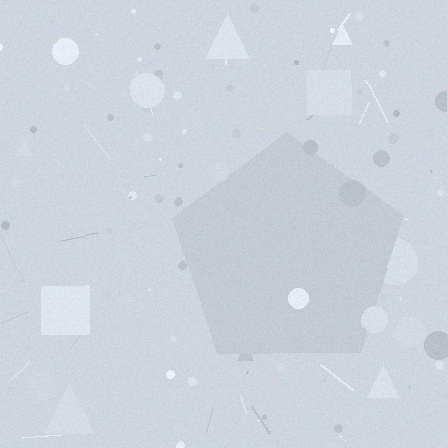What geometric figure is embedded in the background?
A pentagon is embedded in the background.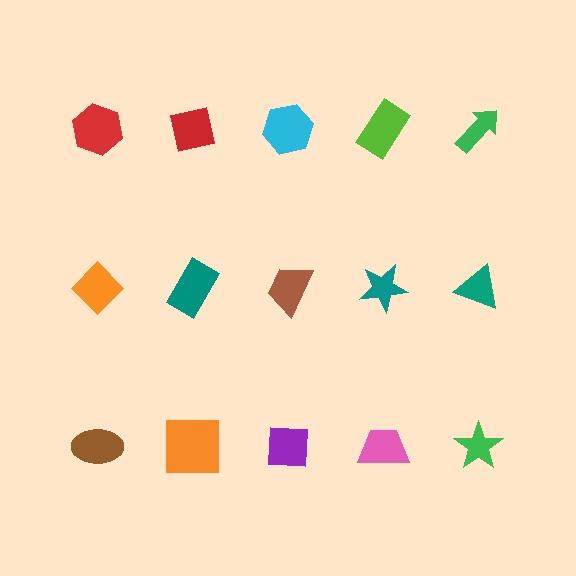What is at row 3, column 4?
A pink trapezoid.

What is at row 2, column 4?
A teal star.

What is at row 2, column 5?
A teal triangle.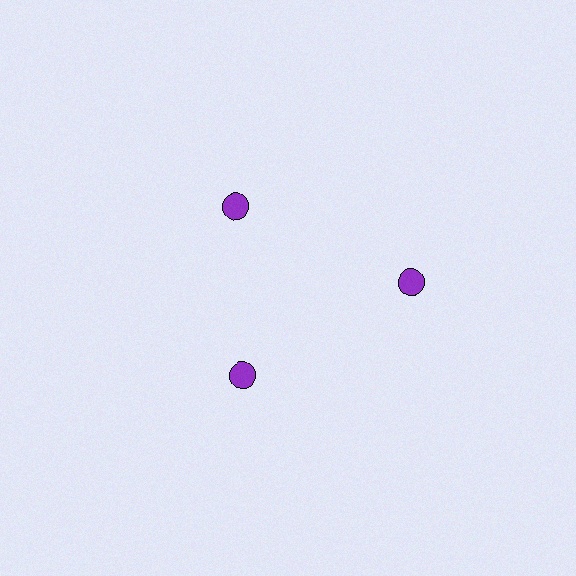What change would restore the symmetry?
The symmetry would be restored by moving it inward, back onto the ring so that all 3 circles sit at equal angles and equal distance from the center.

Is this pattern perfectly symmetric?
No. The 3 purple circles are arranged in a ring, but one element near the 3 o'clock position is pushed outward from the center, breaking the 3-fold rotational symmetry.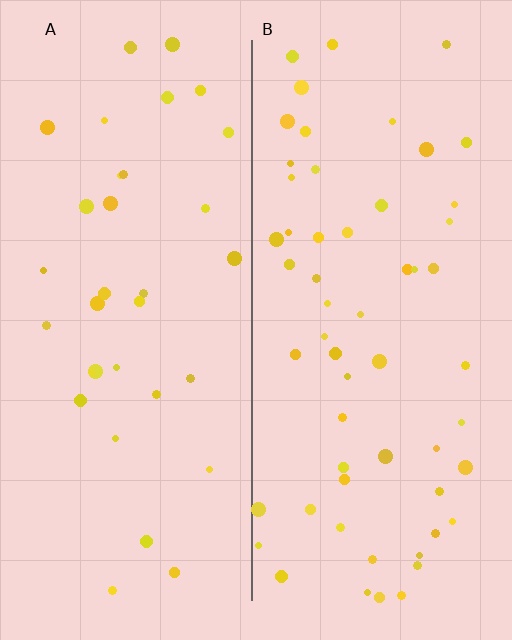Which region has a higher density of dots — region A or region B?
B (the right).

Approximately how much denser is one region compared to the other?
Approximately 1.6× — region B over region A.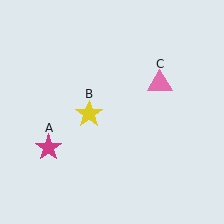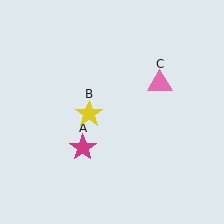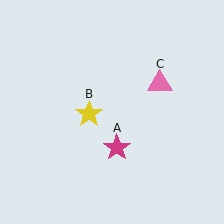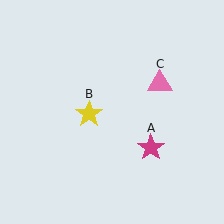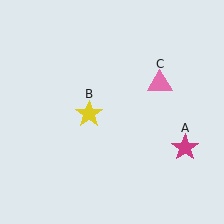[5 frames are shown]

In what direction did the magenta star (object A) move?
The magenta star (object A) moved right.